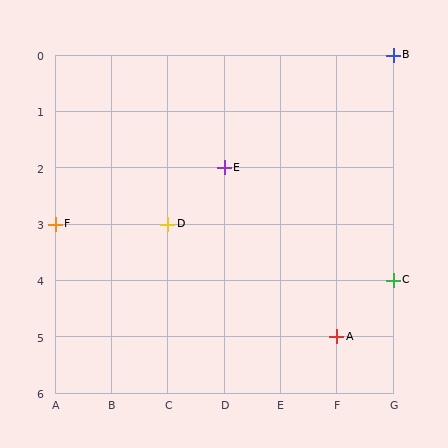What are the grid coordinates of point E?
Point E is at grid coordinates (D, 2).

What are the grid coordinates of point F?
Point F is at grid coordinates (A, 3).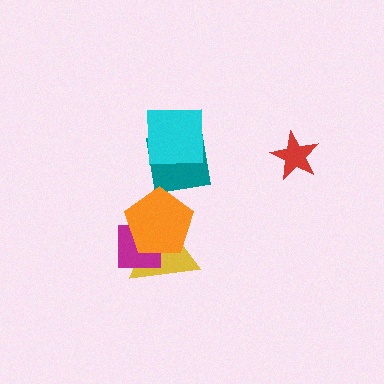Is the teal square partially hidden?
Yes, it is partially covered by another shape.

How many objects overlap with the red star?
0 objects overlap with the red star.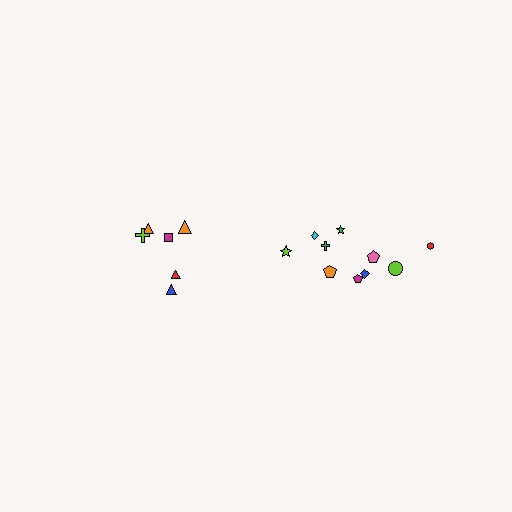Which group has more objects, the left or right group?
The right group.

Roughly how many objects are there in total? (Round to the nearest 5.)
Roughly 15 objects in total.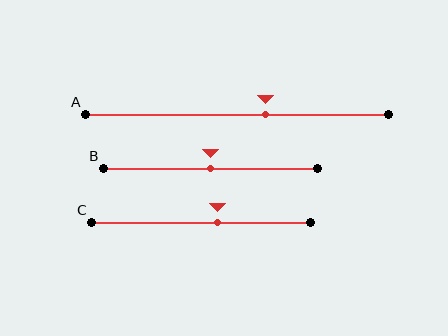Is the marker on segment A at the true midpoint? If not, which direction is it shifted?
No, the marker on segment A is shifted to the right by about 9% of the segment length.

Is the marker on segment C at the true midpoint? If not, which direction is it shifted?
No, the marker on segment C is shifted to the right by about 8% of the segment length.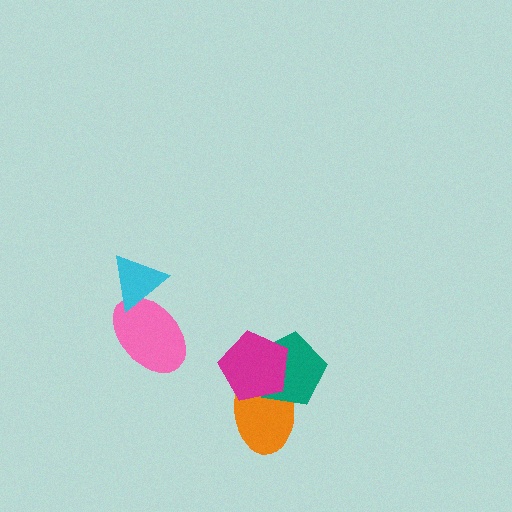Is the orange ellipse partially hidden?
Yes, it is partially covered by another shape.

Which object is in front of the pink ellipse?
The cyan triangle is in front of the pink ellipse.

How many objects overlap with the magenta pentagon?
2 objects overlap with the magenta pentagon.